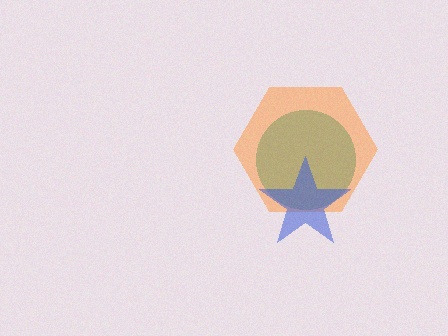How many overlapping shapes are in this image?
There are 3 overlapping shapes in the image.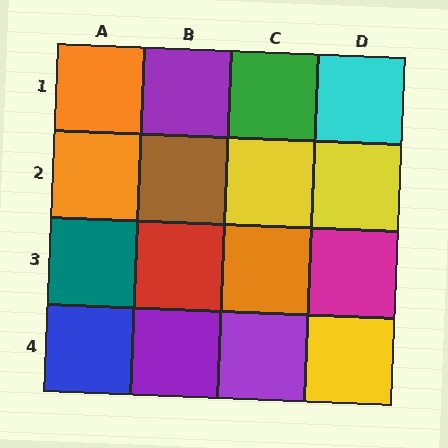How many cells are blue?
1 cell is blue.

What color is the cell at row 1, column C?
Green.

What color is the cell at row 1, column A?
Orange.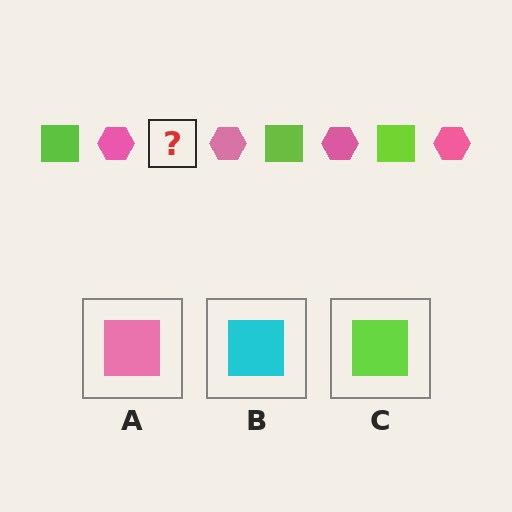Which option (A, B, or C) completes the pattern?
C.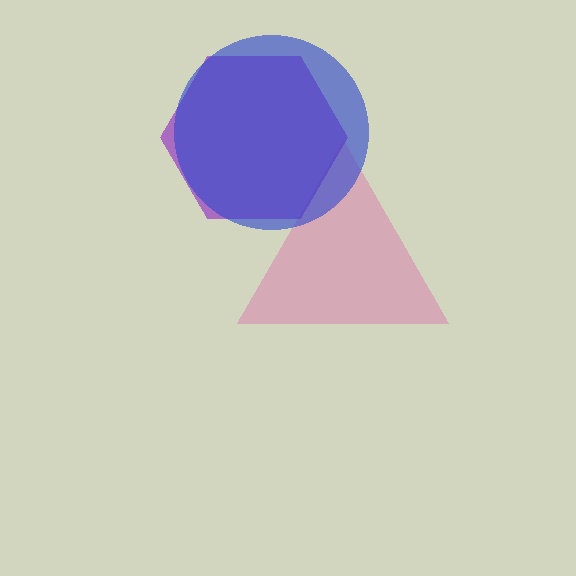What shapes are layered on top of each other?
The layered shapes are: a pink triangle, a purple hexagon, a blue circle.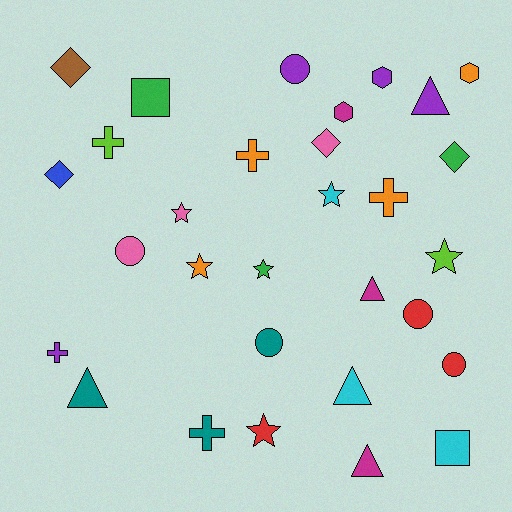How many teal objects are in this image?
There are 3 teal objects.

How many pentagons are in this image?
There are no pentagons.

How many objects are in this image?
There are 30 objects.